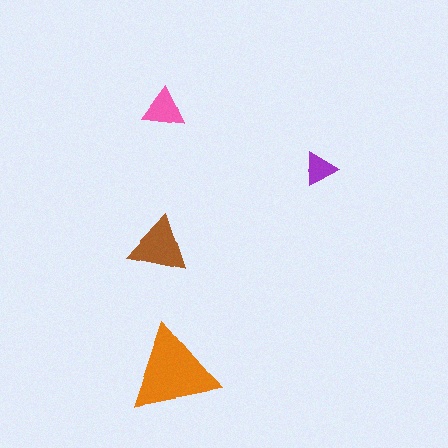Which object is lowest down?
The orange triangle is bottommost.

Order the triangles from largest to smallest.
the orange one, the brown one, the pink one, the purple one.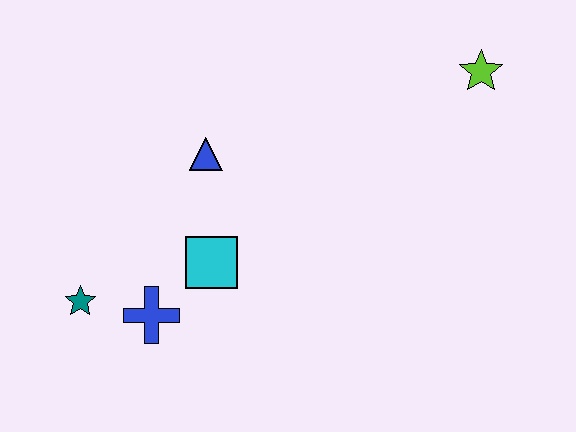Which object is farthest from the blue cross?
The lime star is farthest from the blue cross.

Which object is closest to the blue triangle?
The cyan square is closest to the blue triangle.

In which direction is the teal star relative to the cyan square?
The teal star is to the left of the cyan square.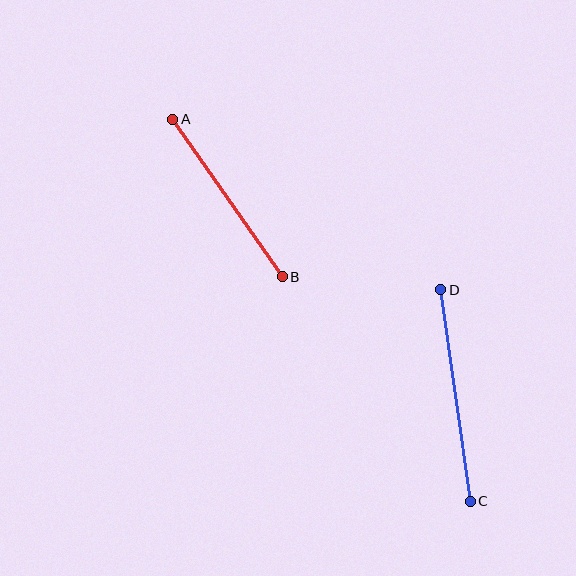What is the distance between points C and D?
The distance is approximately 213 pixels.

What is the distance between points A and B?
The distance is approximately 192 pixels.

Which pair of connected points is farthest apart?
Points C and D are farthest apart.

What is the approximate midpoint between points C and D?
The midpoint is at approximately (456, 395) pixels.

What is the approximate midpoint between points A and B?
The midpoint is at approximately (228, 198) pixels.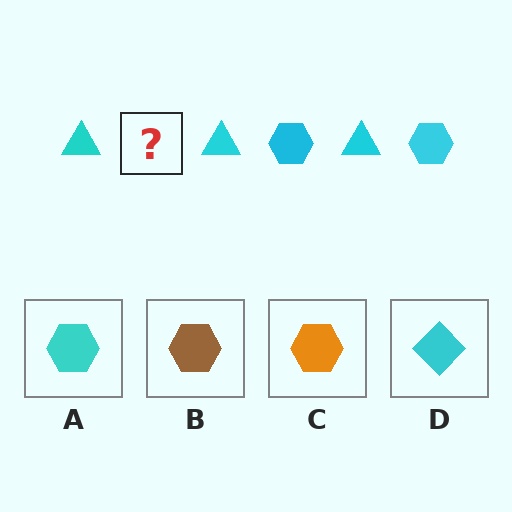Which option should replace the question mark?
Option A.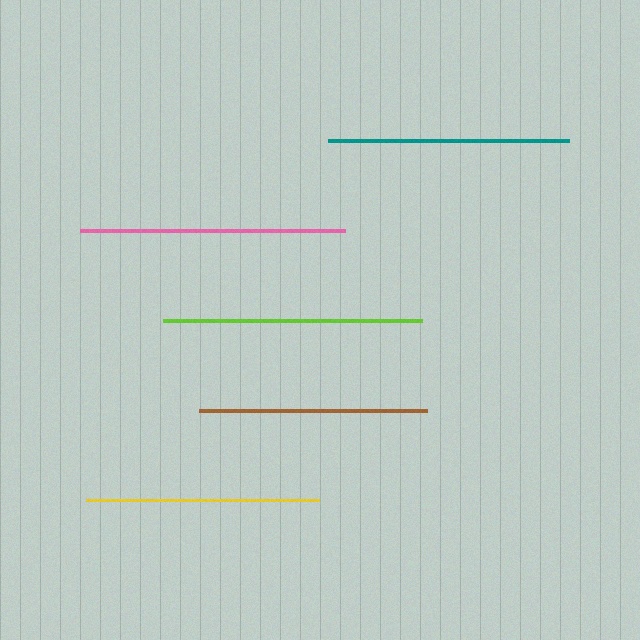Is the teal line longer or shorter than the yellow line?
The teal line is longer than the yellow line.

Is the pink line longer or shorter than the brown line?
The pink line is longer than the brown line.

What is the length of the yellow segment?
The yellow segment is approximately 233 pixels long.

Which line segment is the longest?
The pink line is the longest at approximately 265 pixels.